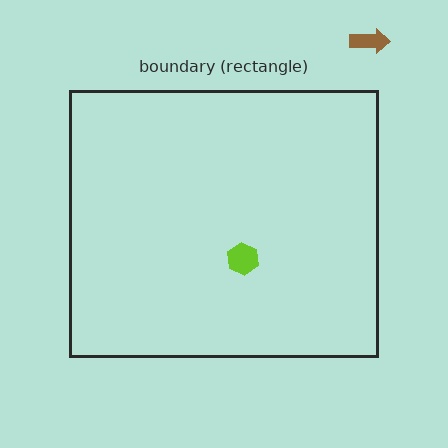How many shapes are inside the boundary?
1 inside, 1 outside.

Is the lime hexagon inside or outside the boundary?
Inside.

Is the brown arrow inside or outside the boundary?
Outside.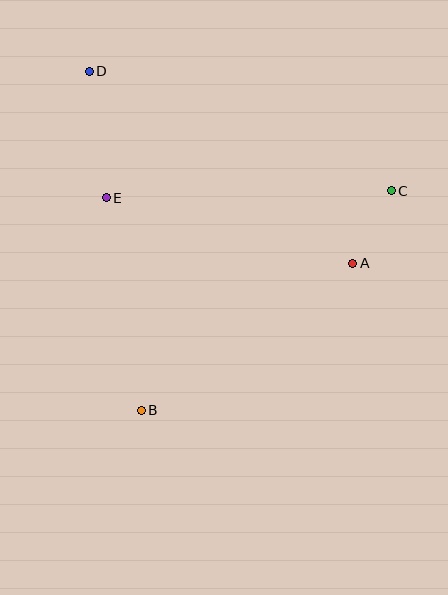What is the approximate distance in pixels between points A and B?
The distance between A and B is approximately 258 pixels.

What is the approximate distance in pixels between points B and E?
The distance between B and E is approximately 216 pixels.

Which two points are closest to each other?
Points A and C are closest to each other.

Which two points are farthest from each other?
Points B and D are farthest from each other.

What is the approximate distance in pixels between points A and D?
The distance between A and D is approximately 326 pixels.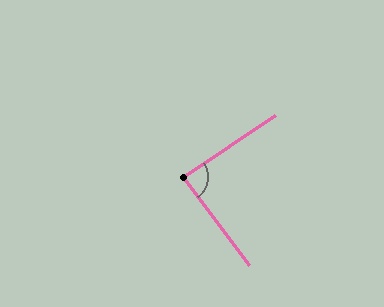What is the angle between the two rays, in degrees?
Approximately 87 degrees.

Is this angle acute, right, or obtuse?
It is approximately a right angle.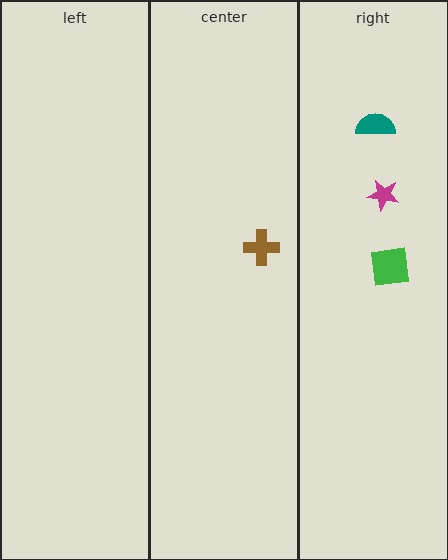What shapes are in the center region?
The brown cross.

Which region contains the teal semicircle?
The right region.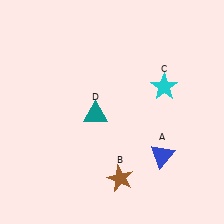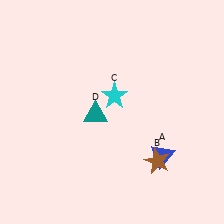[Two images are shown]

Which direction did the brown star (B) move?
The brown star (B) moved right.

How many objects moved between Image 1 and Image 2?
2 objects moved between the two images.